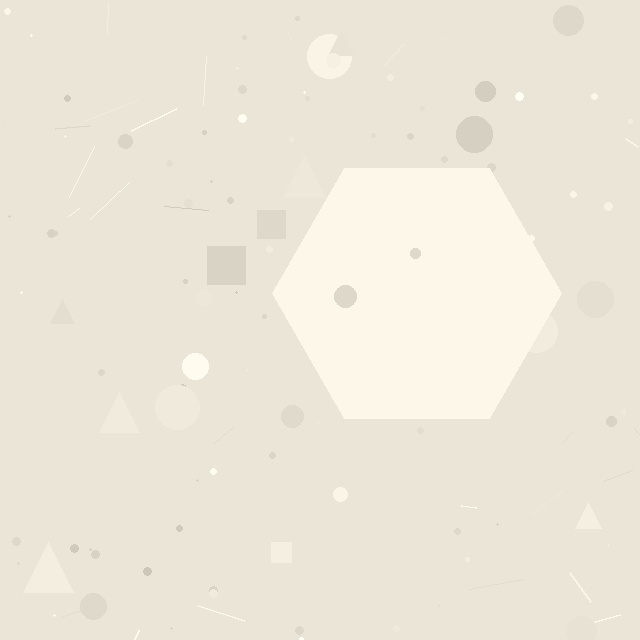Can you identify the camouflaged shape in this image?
The camouflaged shape is a hexagon.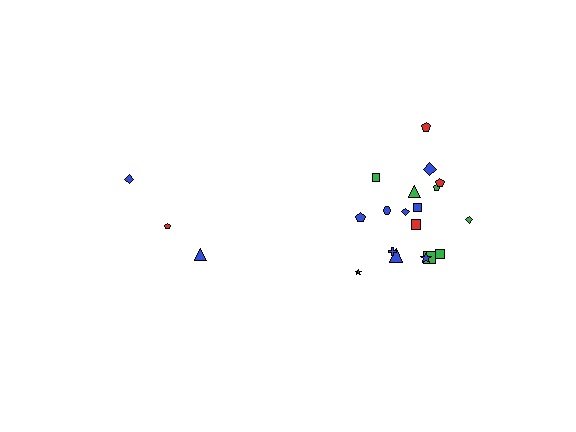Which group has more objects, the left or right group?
The right group.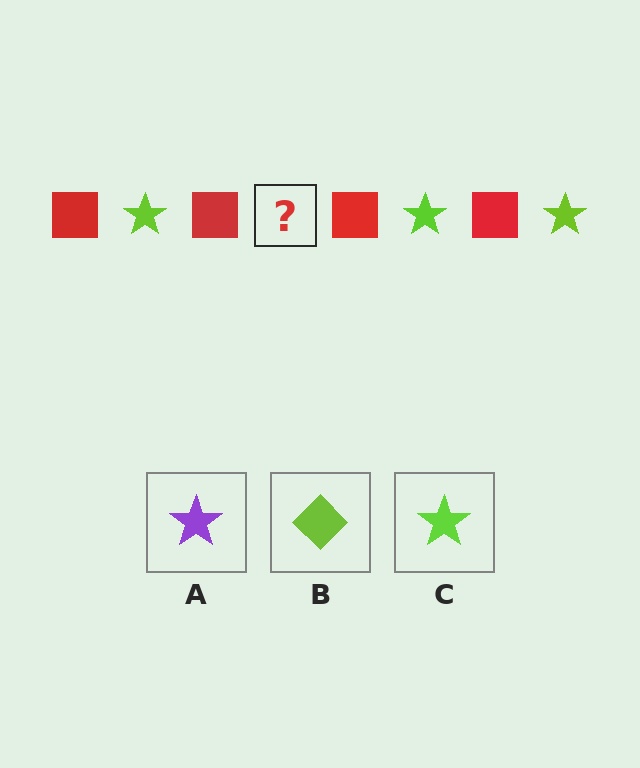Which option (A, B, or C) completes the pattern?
C.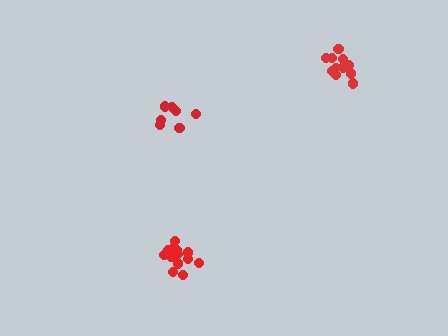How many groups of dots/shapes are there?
There are 3 groups.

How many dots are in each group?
Group 1: 7 dots, Group 2: 13 dots, Group 3: 11 dots (31 total).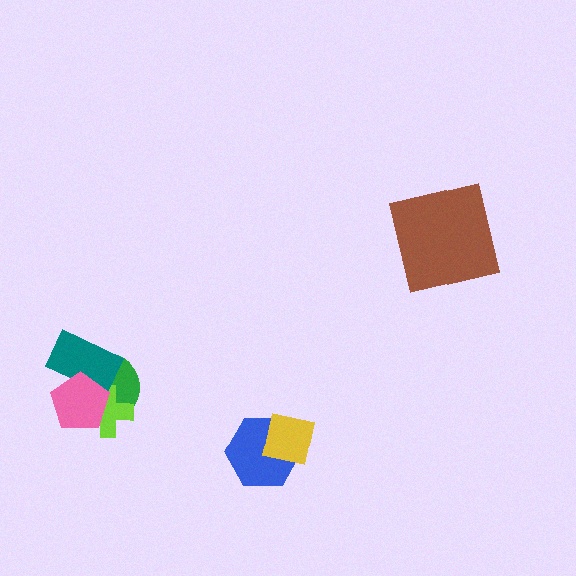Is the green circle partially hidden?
Yes, it is partially covered by another shape.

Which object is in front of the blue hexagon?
The yellow square is in front of the blue hexagon.